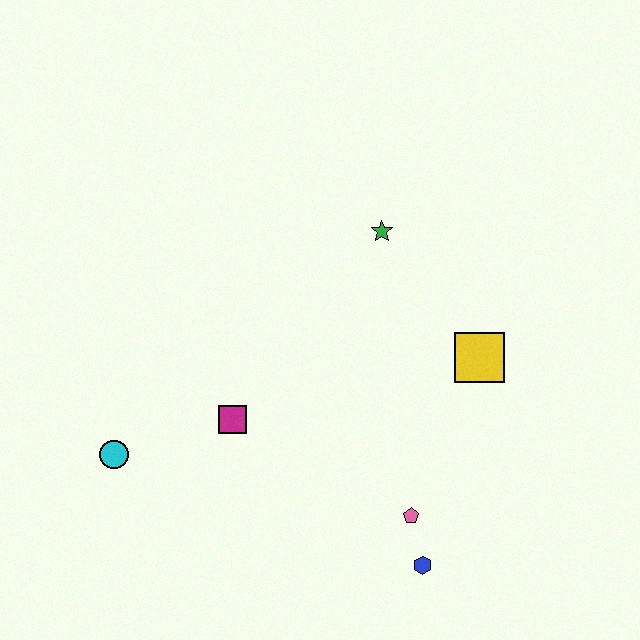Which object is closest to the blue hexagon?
The pink pentagon is closest to the blue hexagon.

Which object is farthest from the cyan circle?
The yellow square is farthest from the cyan circle.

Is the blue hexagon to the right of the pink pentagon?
Yes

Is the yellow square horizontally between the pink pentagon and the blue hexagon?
No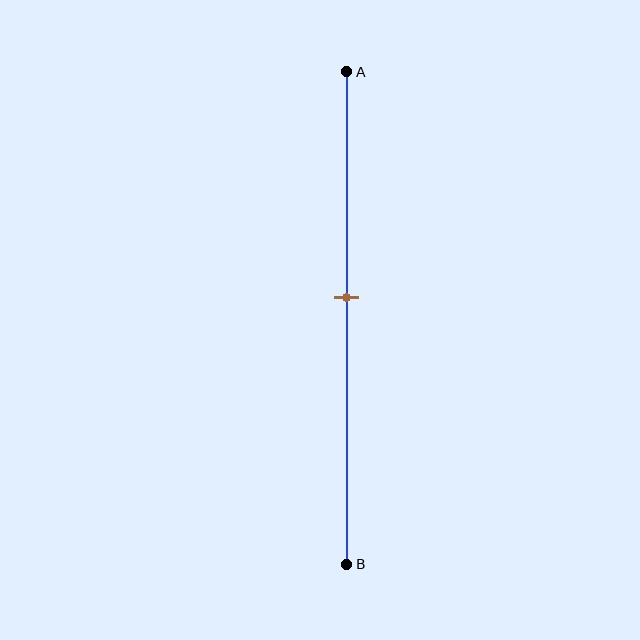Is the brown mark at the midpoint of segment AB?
No, the mark is at about 45% from A, not at the 50% midpoint.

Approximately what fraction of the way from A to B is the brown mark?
The brown mark is approximately 45% of the way from A to B.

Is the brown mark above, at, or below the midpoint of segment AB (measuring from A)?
The brown mark is above the midpoint of segment AB.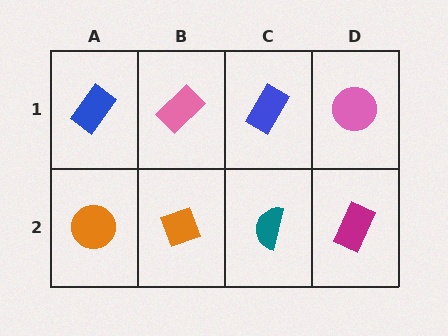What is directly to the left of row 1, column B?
A blue rectangle.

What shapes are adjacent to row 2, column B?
A pink rectangle (row 1, column B), an orange circle (row 2, column A), a teal semicircle (row 2, column C).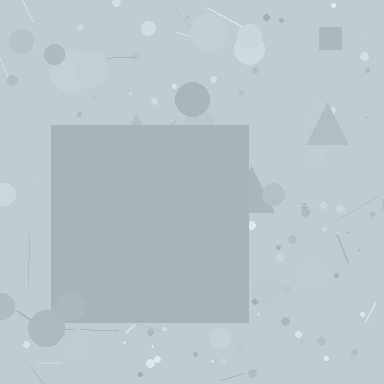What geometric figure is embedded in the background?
A square is embedded in the background.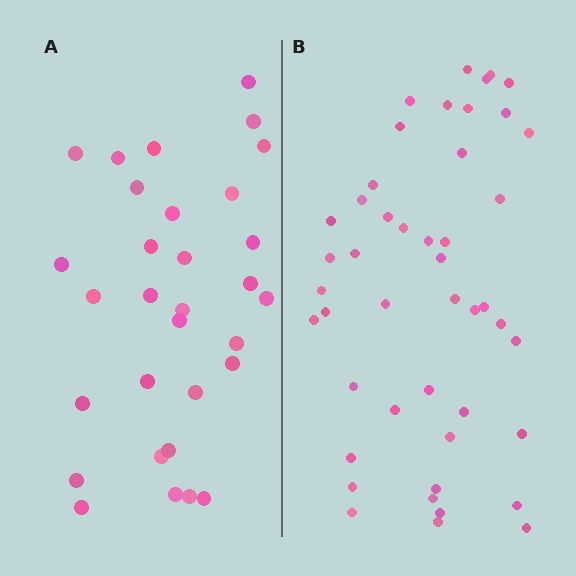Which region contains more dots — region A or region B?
Region B (the right region) has more dots.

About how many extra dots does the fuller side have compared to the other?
Region B has approximately 15 more dots than region A.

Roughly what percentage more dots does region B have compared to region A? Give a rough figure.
About 50% more.